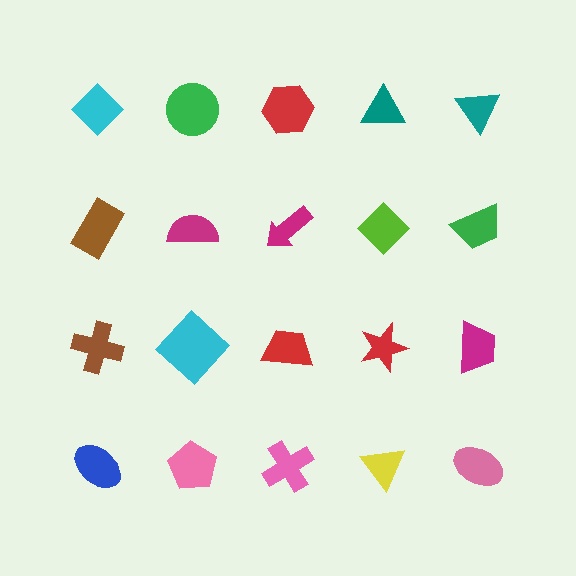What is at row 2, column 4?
A lime diamond.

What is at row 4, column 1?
A blue ellipse.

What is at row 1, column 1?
A cyan diamond.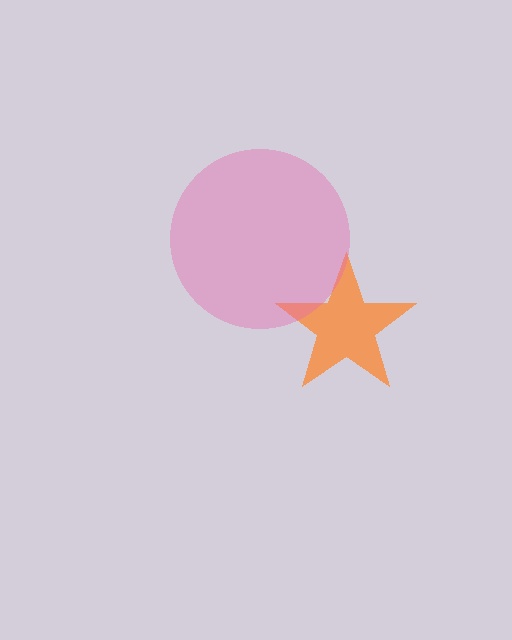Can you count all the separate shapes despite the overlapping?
Yes, there are 2 separate shapes.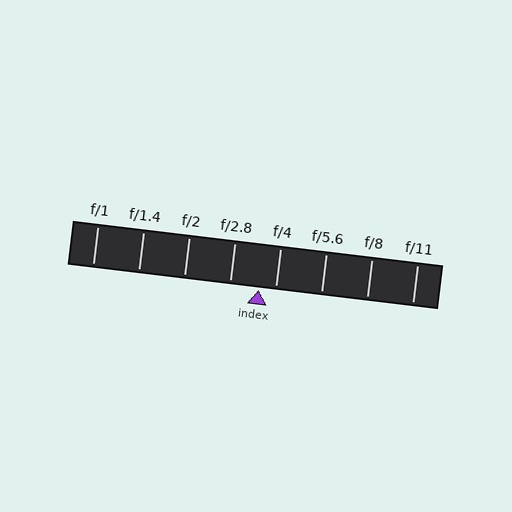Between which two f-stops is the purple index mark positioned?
The index mark is between f/2.8 and f/4.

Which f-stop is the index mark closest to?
The index mark is closest to f/4.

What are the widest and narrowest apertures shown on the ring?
The widest aperture shown is f/1 and the narrowest is f/11.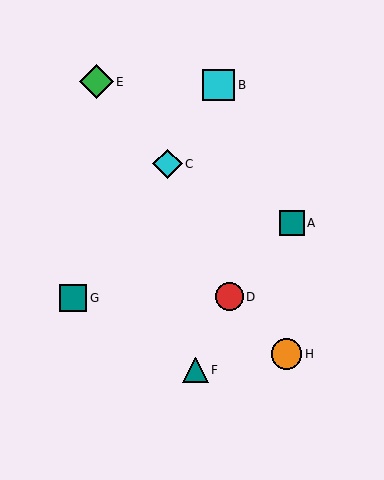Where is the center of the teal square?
The center of the teal square is at (73, 298).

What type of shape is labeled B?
Shape B is a cyan square.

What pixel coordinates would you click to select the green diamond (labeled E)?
Click at (96, 82) to select the green diamond E.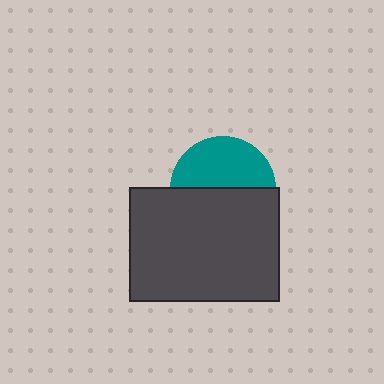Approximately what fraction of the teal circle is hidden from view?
Roughly 52% of the teal circle is hidden behind the dark gray rectangle.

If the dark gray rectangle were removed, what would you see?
You would see the complete teal circle.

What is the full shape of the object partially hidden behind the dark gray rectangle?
The partially hidden object is a teal circle.